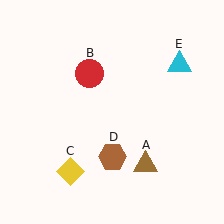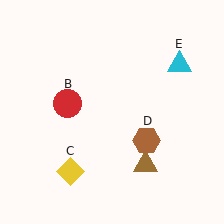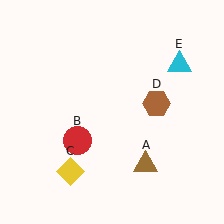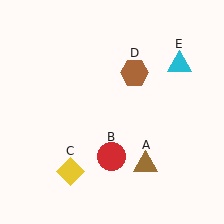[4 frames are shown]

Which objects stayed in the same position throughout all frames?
Brown triangle (object A) and yellow diamond (object C) and cyan triangle (object E) remained stationary.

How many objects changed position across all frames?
2 objects changed position: red circle (object B), brown hexagon (object D).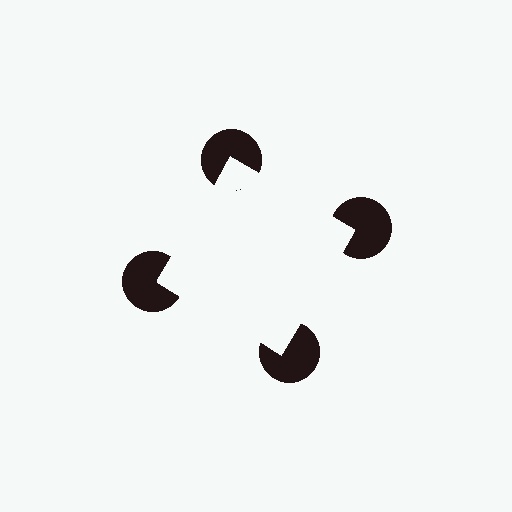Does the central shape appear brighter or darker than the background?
It typically appears slightly brighter than the background, even though no actual brightness change is drawn.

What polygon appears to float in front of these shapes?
An illusory square — its edges are inferred from the aligned wedge cuts in the pac-man discs, not physically drawn.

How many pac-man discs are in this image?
There are 4 — one at each vertex of the illusory square.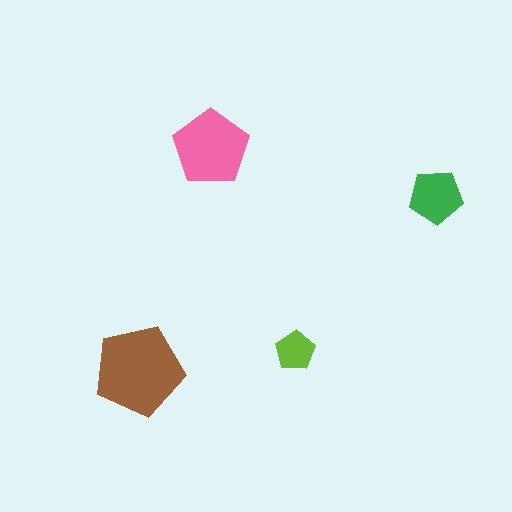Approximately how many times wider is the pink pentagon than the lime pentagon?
About 2 times wider.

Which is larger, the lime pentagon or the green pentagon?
The green one.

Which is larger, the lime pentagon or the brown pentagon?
The brown one.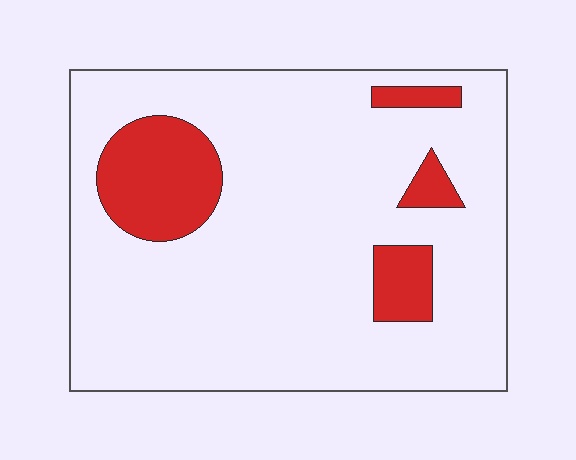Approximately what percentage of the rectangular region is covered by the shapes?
Approximately 15%.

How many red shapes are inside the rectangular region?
4.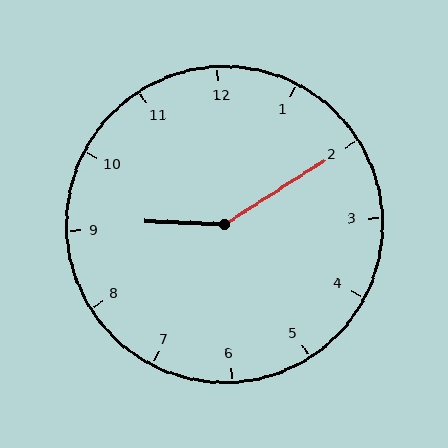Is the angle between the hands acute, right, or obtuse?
It is obtuse.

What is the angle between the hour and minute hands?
Approximately 145 degrees.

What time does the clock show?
9:10.